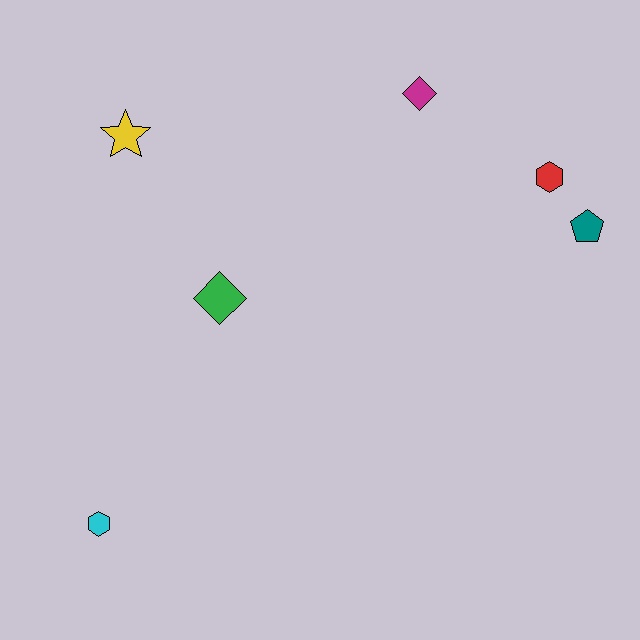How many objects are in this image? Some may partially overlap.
There are 6 objects.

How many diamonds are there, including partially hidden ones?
There are 2 diamonds.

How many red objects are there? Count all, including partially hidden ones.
There is 1 red object.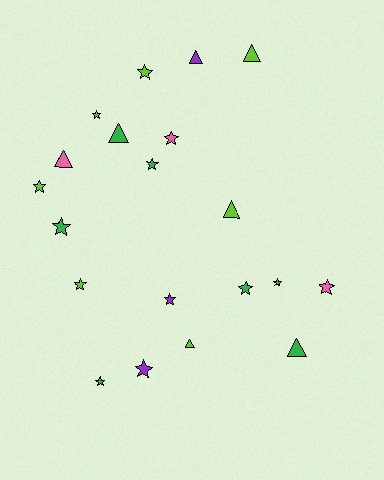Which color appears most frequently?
Lime, with 7 objects.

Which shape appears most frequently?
Star, with 13 objects.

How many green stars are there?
There are 5 green stars.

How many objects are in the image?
There are 20 objects.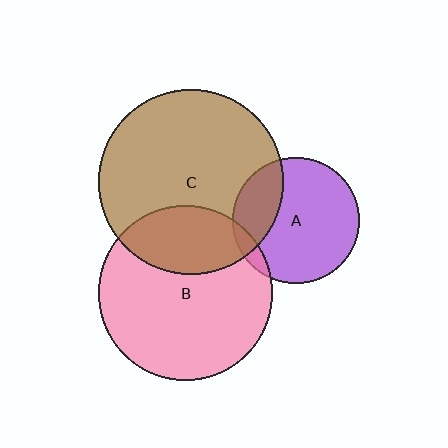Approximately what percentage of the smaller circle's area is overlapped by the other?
Approximately 5%.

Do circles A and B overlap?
Yes.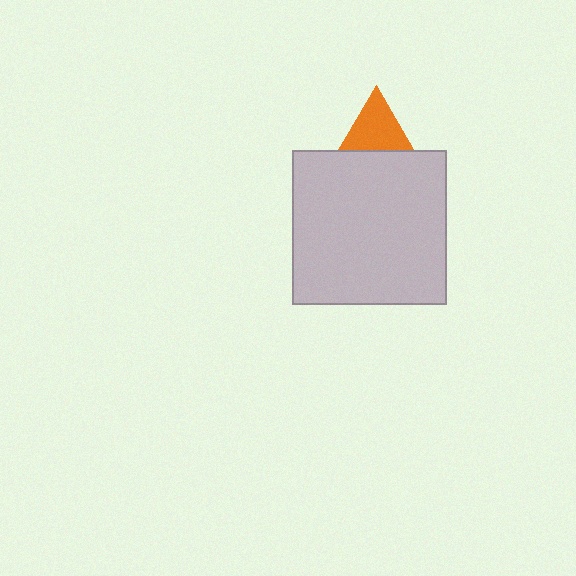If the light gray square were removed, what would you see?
You would see the complete orange triangle.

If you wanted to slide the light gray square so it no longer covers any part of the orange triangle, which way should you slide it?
Slide it down — that is the most direct way to separate the two shapes.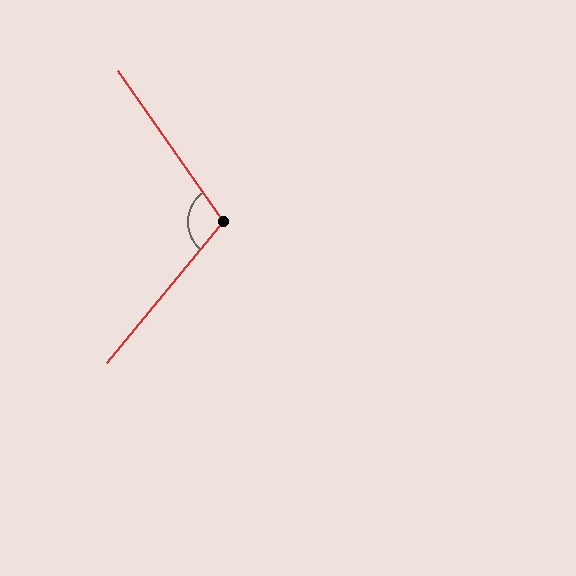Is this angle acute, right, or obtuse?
It is obtuse.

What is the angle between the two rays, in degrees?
Approximately 106 degrees.